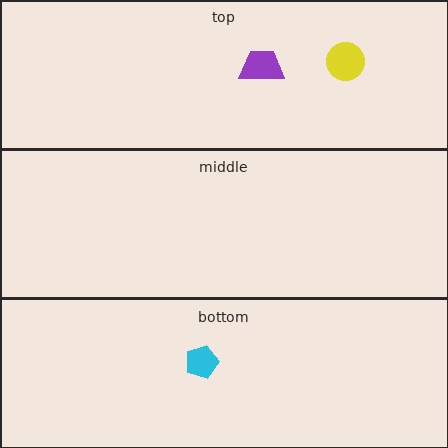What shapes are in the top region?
The purple trapezoid, the yellow circle.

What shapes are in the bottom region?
The cyan pentagon.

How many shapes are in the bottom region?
1.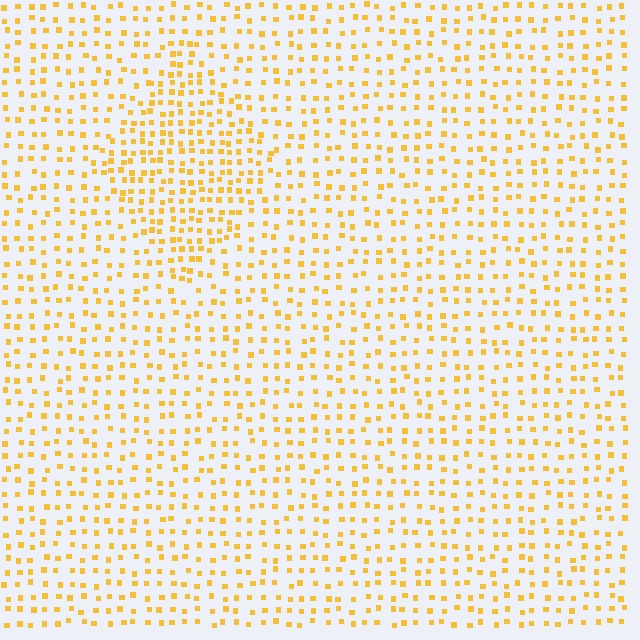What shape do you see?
I see a diamond.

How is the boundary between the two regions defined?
The boundary is defined by a change in element density (approximately 1.7x ratio). All elements are the same color, size, and shape.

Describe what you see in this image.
The image contains small yellow elements arranged at two different densities. A diamond-shaped region is visible where the elements are more densely packed than the surrounding area.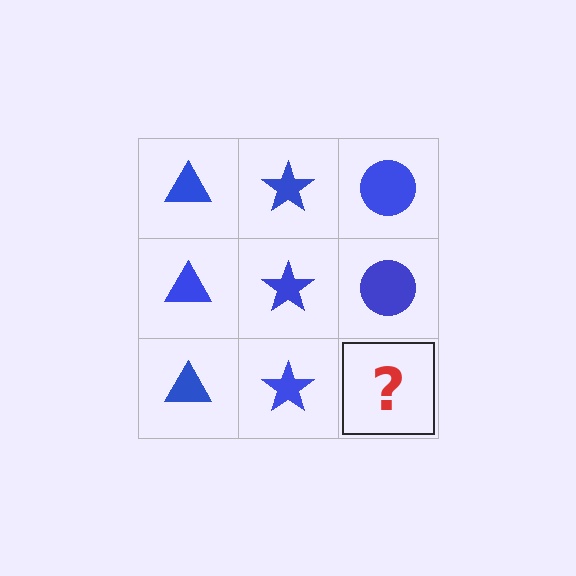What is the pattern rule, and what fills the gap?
The rule is that each column has a consistent shape. The gap should be filled with a blue circle.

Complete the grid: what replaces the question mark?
The question mark should be replaced with a blue circle.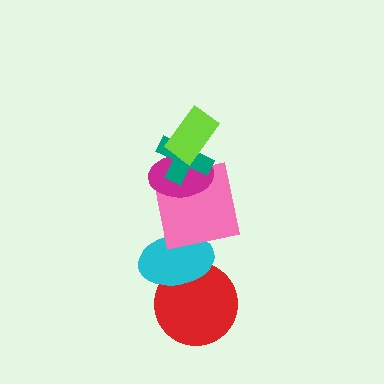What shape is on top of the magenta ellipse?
The teal cross is on top of the magenta ellipse.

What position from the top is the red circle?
The red circle is 6th from the top.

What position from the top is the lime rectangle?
The lime rectangle is 1st from the top.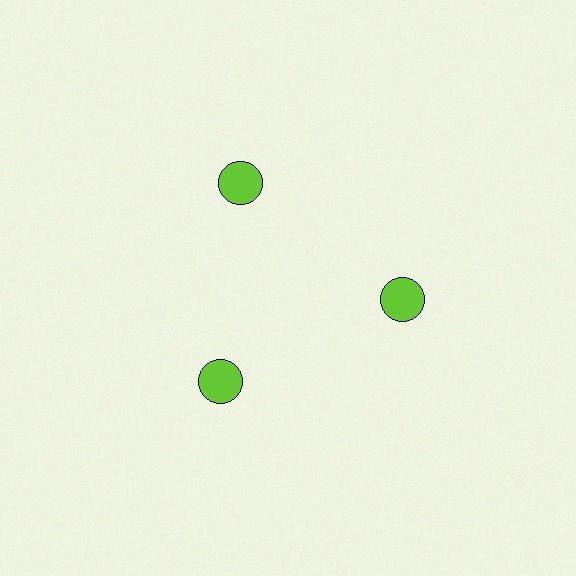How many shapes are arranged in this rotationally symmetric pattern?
There are 3 shapes, arranged in 3 groups of 1.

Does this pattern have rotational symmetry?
Yes, this pattern has 3-fold rotational symmetry. It looks the same after rotating 120 degrees around the center.